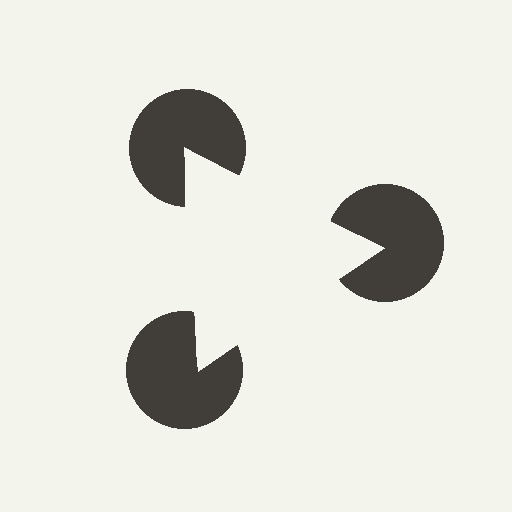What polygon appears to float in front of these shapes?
An illusory triangle — its edges are inferred from the aligned wedge cuts in the pac-man discs, not physically drawn.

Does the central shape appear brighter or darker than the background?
It typically appears slightly brighter than the background, even though no actual brightness change is drawn.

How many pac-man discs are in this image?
There are 3 — one at each vertex of the illusory triangle.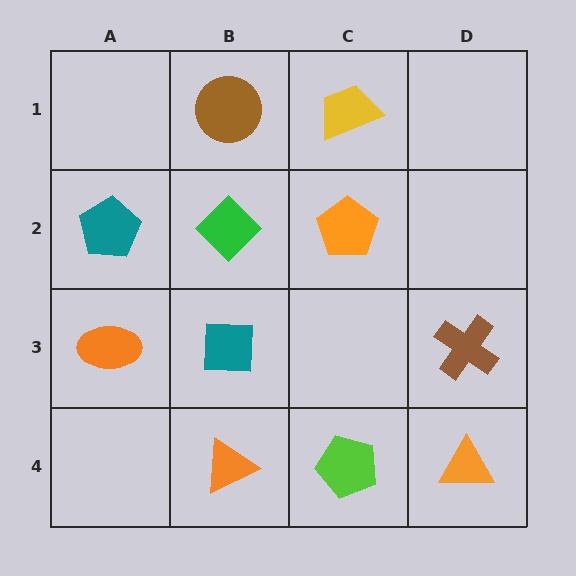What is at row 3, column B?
A teal square.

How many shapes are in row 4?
3 shapes.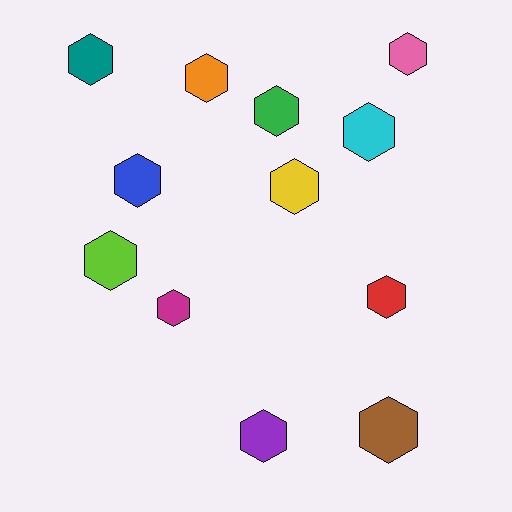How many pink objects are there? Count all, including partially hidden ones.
There is 1 pink object.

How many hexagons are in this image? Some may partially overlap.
There are 12 hexagons.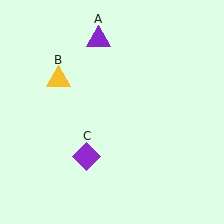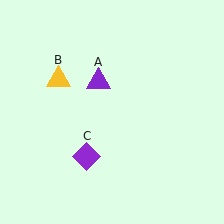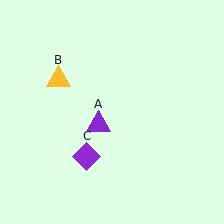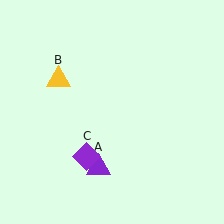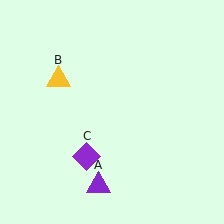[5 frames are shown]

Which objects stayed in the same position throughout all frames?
Yellow triangle (object B) and purple diamond (object C) remained stationary.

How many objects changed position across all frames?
1 object changed position: purple triangle (object A).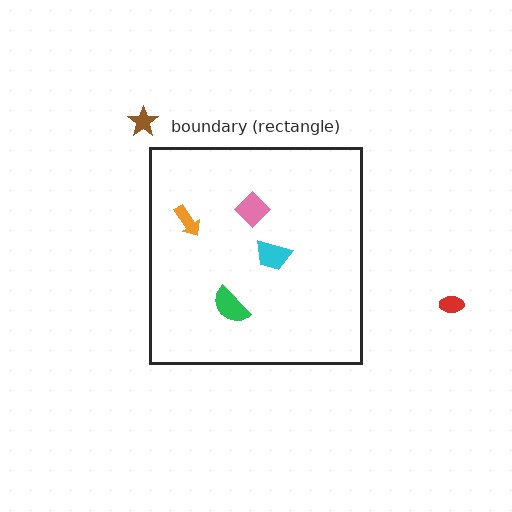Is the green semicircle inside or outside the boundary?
Inside.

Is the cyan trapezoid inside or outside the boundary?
Inside.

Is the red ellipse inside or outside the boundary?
Outside.